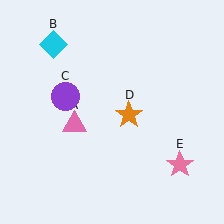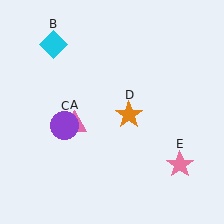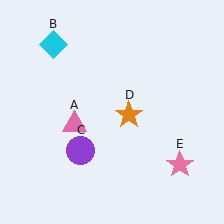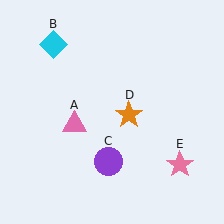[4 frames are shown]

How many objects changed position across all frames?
1 object changed position: purple circle (object C).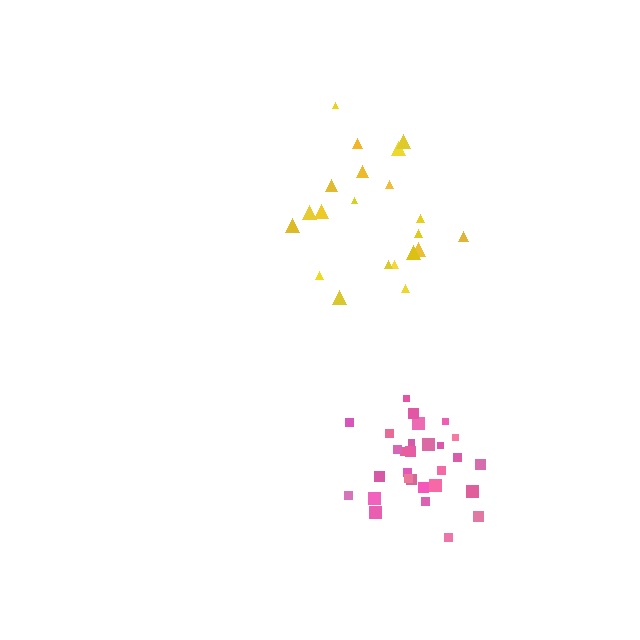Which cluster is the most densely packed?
Pink.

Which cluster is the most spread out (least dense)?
Yellow.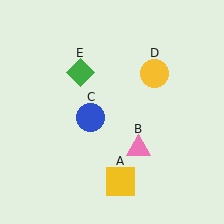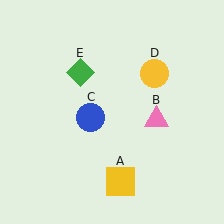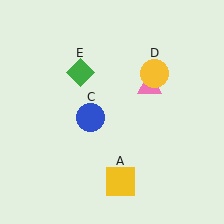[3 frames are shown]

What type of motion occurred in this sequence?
The pink triangle (object B) rotated counterclockwise around the center of the scene.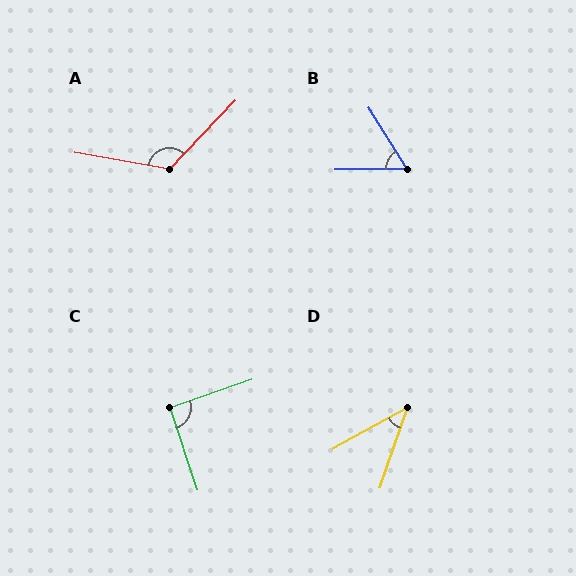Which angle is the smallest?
D, at approximately 42 degrees.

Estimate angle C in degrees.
Approximately 91 degrees.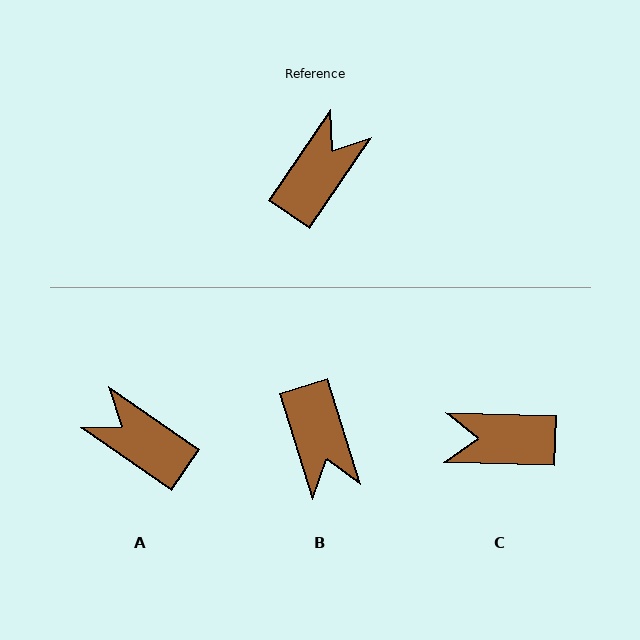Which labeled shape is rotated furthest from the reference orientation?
B, about 128 degrees away.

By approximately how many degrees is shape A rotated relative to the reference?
Approximately 90 degrees counter-clockwise.